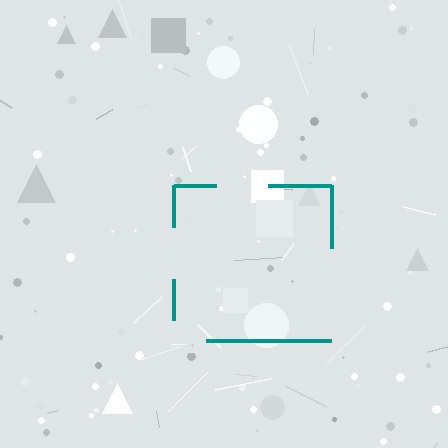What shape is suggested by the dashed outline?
The dashed outline suggests a square.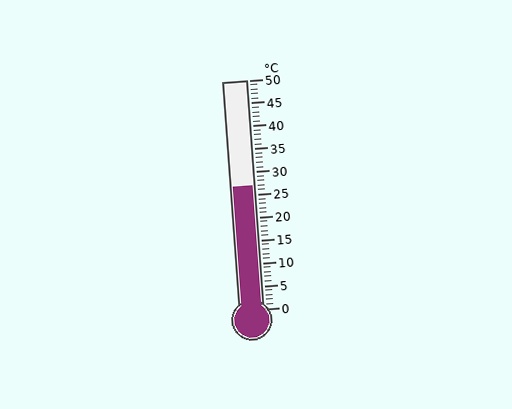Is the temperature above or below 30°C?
The temperature is below 30°C.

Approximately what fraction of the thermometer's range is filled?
The thermometer is filled to approximately 55% of its range.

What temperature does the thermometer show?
The thermometer shows approximately 27°C.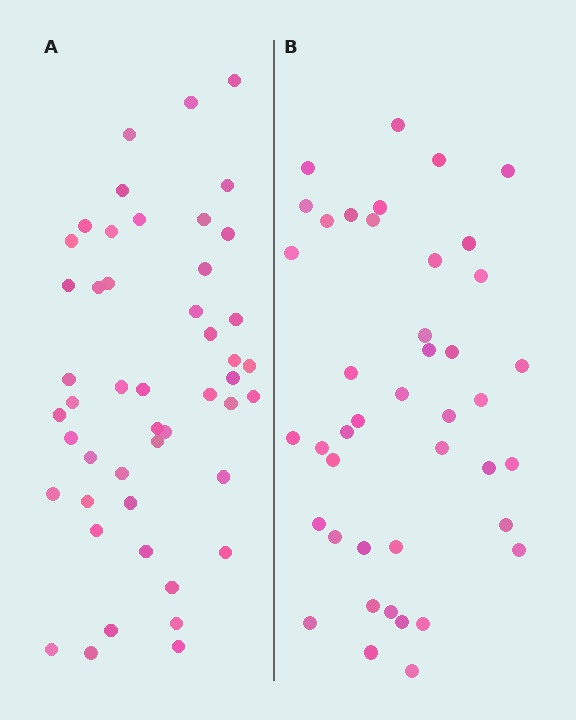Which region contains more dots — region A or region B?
Region A (the left region) has more dots.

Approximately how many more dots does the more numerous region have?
Region A has about 6 more dots than region B.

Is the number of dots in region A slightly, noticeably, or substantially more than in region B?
Region A has only slightly more — the two regions are fairly close. The ratio is roughly 1.1 to 1.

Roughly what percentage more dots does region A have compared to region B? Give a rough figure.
About 15% more.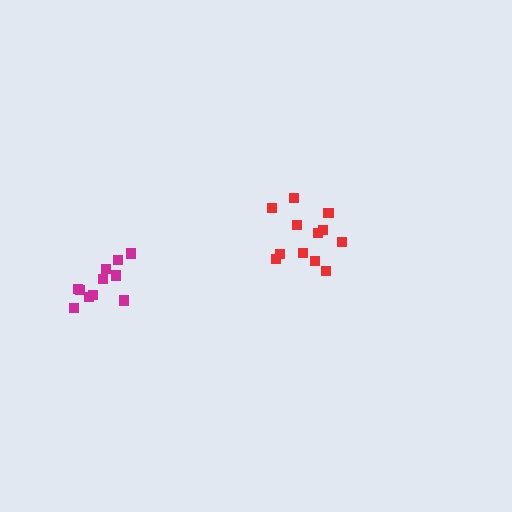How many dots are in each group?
Group 1: 12 dots, Group 2: 11 dots (23 total).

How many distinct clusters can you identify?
There are 2 distinct clusters.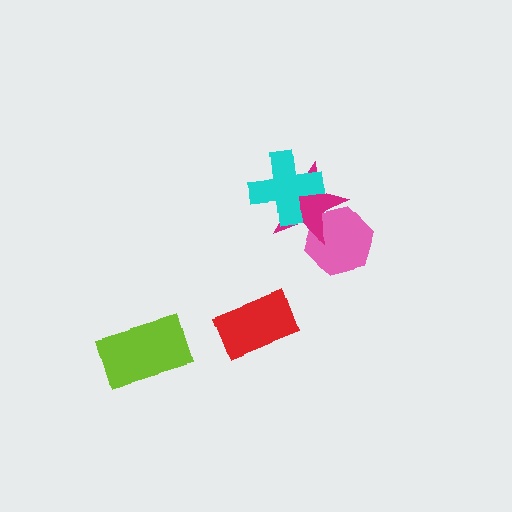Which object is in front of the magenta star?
The cyan cross is in front of the magenta star.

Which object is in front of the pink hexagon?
The magenta star is in front of the pink hexagon.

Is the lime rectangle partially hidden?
No, no other shape covers it.